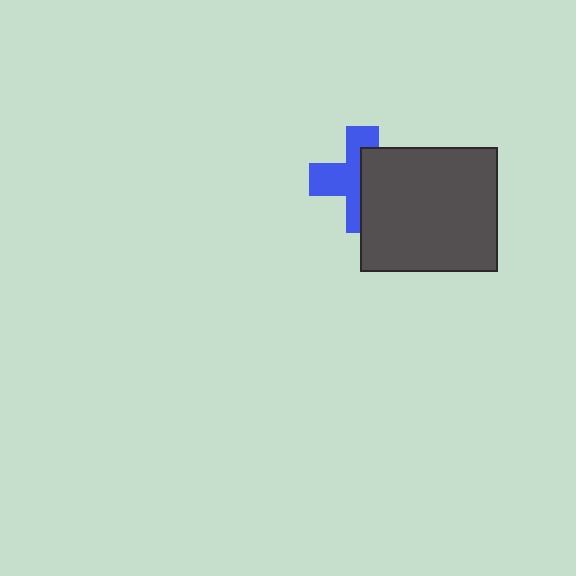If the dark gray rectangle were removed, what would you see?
You would see the complete blue cross.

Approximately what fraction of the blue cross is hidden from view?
Roughly 48% of the blue cross is hidden behind the dark gray rectangle.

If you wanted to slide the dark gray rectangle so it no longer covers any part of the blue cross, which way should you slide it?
Slide it right — that is the most direct way to separate the two shapes.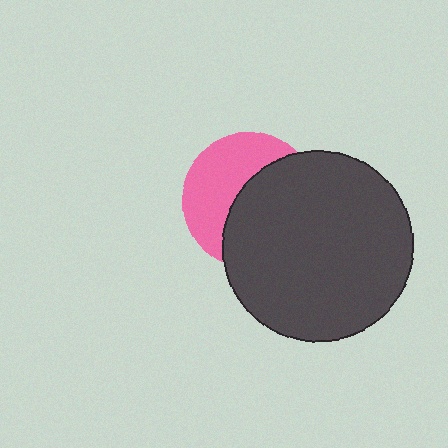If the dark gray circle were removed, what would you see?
You would see the complete pink circle.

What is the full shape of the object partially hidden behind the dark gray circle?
The partially hidden object is a pink circle.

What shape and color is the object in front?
The object in front is a dark gray circle.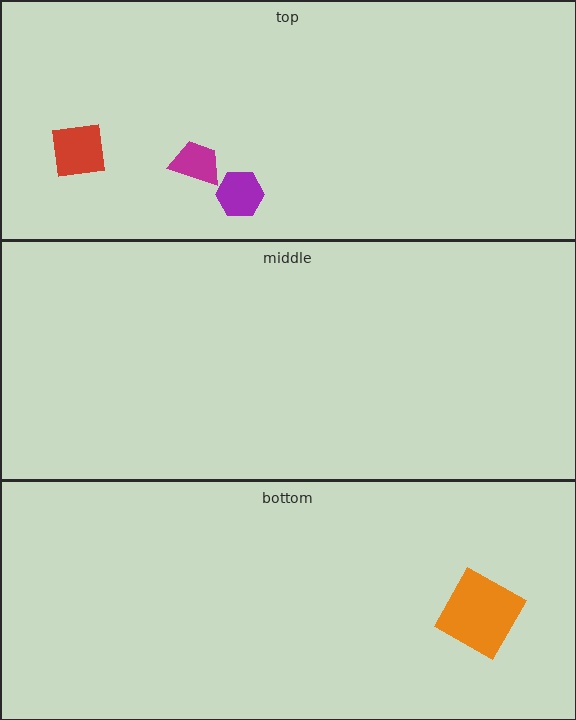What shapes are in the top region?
The magenta trapezoid, the red square, the purple hexagon.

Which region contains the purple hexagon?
The top region.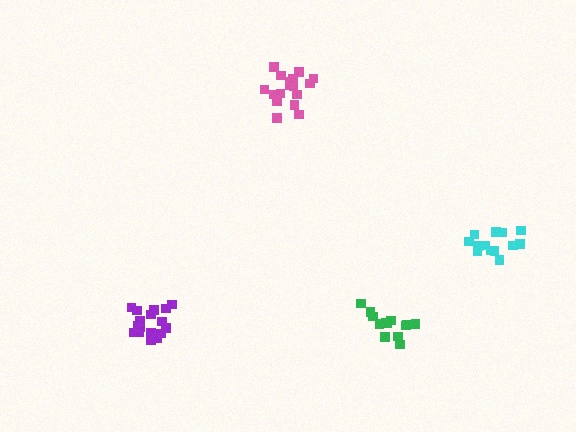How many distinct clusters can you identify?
There are 4 distinct clusters.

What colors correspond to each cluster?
The clusters are colored: purple, cyan, green, pink.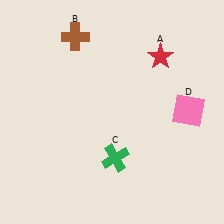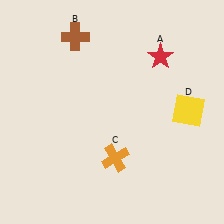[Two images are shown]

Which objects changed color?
C changed from green to orange. D changed from pink to yellow.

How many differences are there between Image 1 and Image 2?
There are 2 differences between the two images.